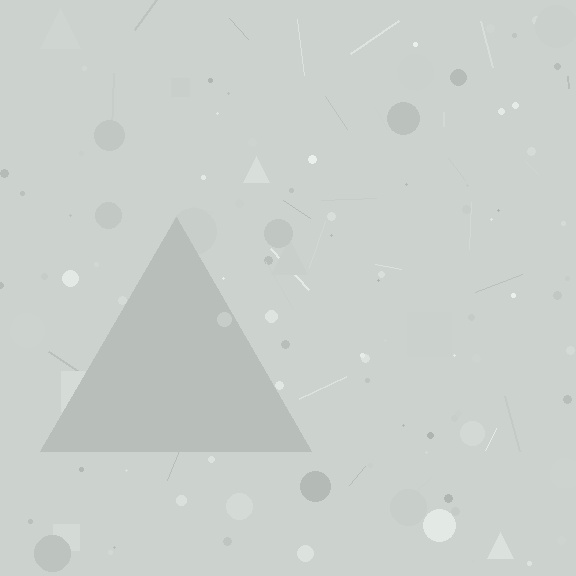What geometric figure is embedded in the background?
A triangle is embedded in the background.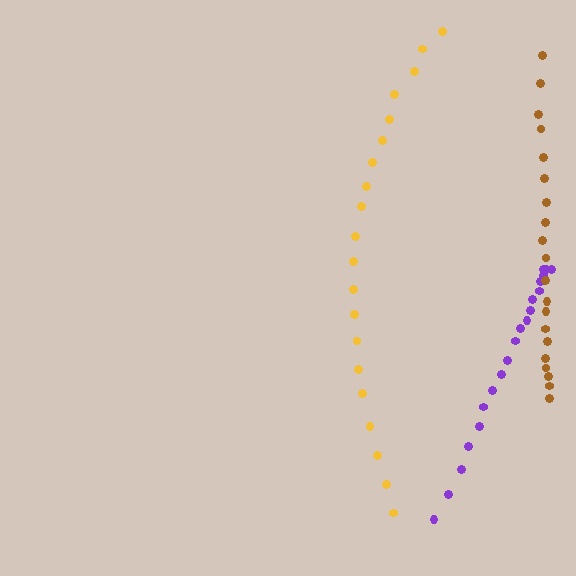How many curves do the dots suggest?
There are 3 distinct paths.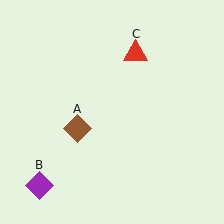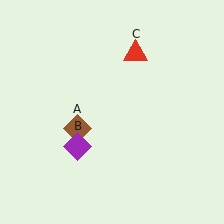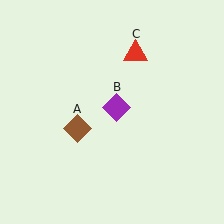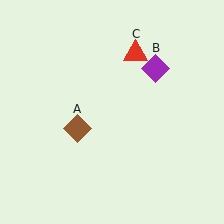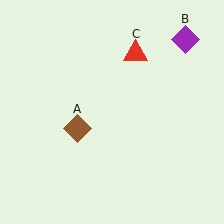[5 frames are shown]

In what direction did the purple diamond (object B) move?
The purple diamond (object B) moved up and to the right.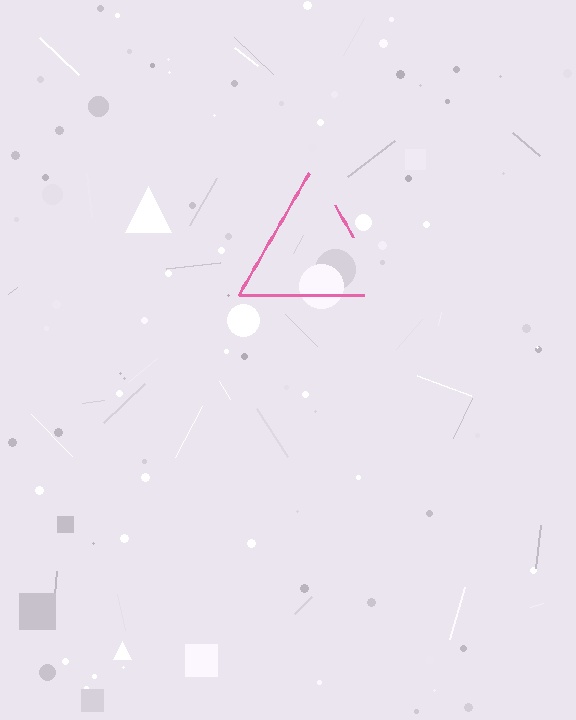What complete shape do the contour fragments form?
The contour fragments form a triangle.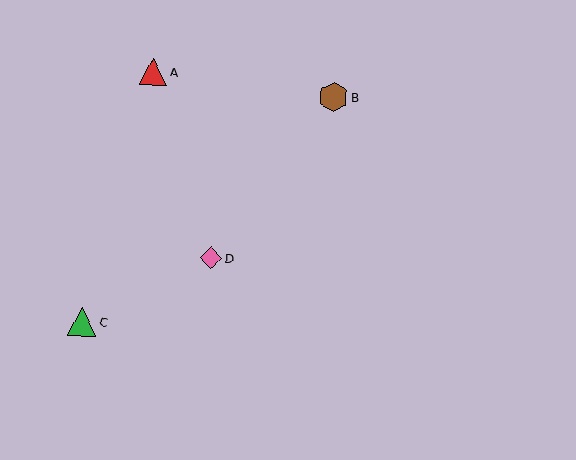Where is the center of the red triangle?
The center of the red triangle is at (153, 71).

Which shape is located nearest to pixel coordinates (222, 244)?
The pink diamond (labeled D) at (211, 258) is nearest to that location.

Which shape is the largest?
The brown hexagon (labeled B) is the largest.